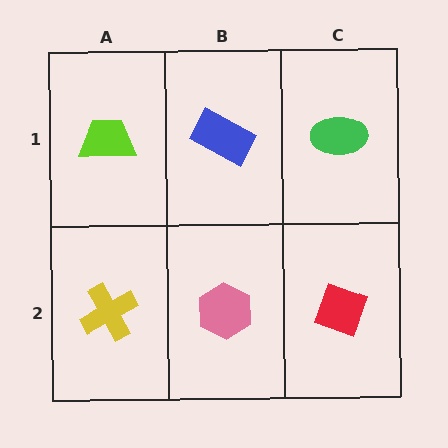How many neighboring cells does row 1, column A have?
2.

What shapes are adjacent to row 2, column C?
A green ellipse (row 1, column C), a pink hexagon (row 2, column B).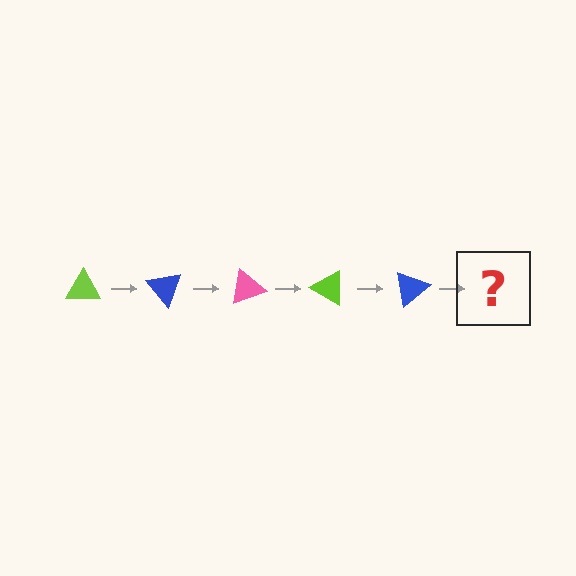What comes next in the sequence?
The next element should be a pink triangle, rotated 250 degrees from the start.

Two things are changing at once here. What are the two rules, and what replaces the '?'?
The two rules are that it rotates 50 degrees each step and the color cycles through lime, blue, and pink. The '?' should be a pink triangle, rotated 250 degrees from the start.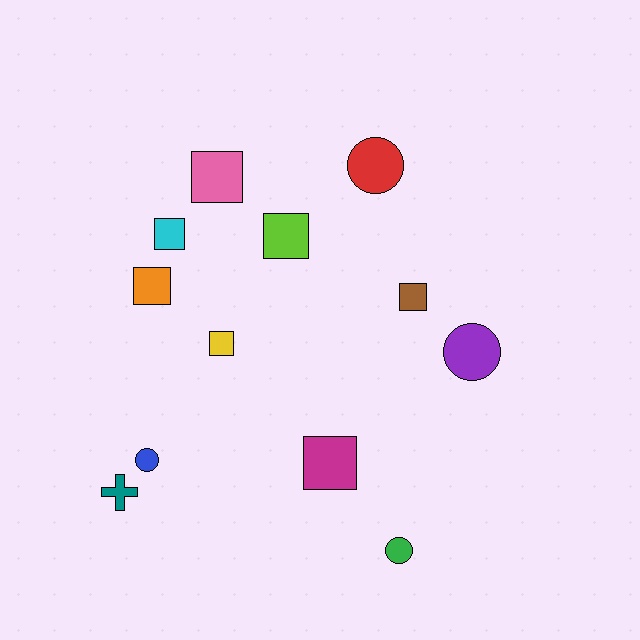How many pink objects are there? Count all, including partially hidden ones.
There is 1 pink object.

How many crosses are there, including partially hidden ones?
There is 1 cross.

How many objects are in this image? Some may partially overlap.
There are 12 objects.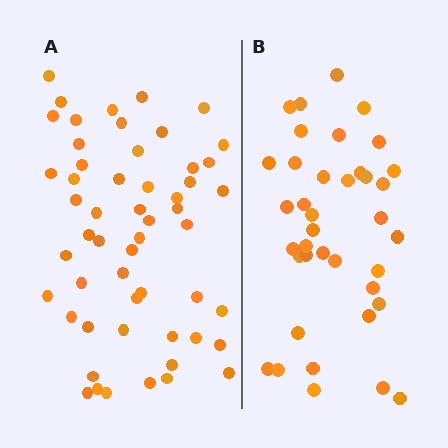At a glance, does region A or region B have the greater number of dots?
Region A (the left region) has more dots.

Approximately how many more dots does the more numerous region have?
Region A has approximately 15 more dots than region B.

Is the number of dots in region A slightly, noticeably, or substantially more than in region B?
Region A has noticeably more, but not dramatically so. The ratio is roughly 1.4 to 1.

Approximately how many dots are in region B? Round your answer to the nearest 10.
About 40 dots. (The exact count is 38, which rounds to 40.)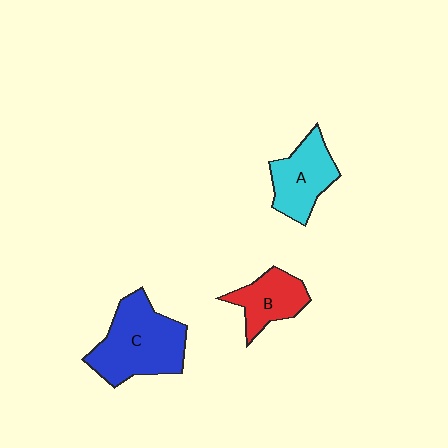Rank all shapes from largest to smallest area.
From largest to smallest: C (blue), A (cyan), B (red).